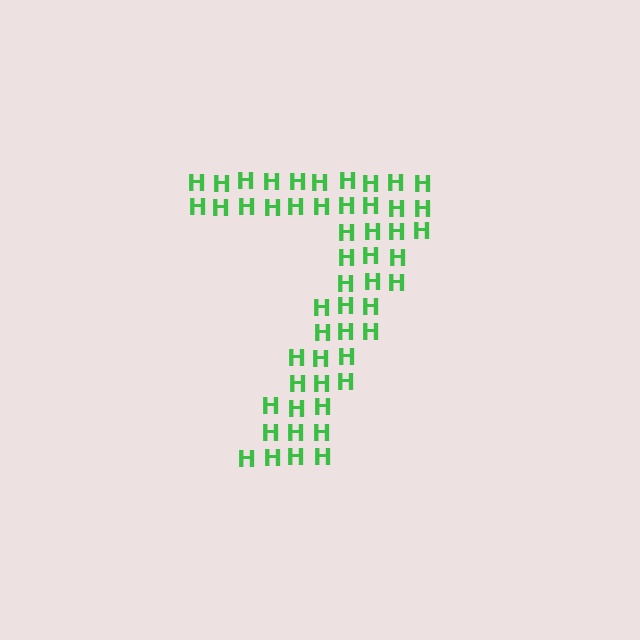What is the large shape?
The large shape is the digit 7.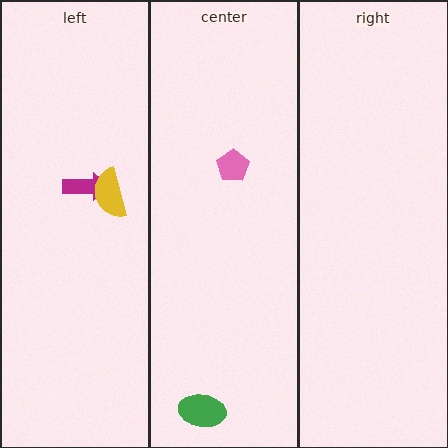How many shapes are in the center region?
2.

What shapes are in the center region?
The pink pentagon, the green ellipse.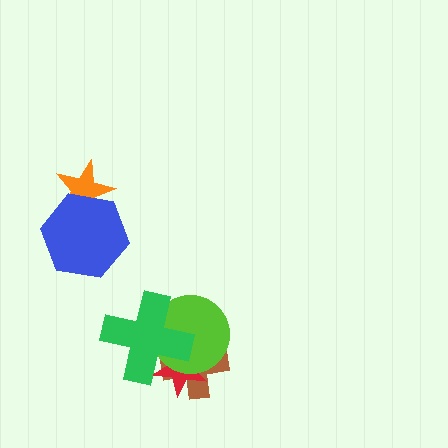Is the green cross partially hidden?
No, no other shape covers it.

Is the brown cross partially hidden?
Yes, it is partially covered by another shape.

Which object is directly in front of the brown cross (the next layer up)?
The red star is directly in front of the brown cross.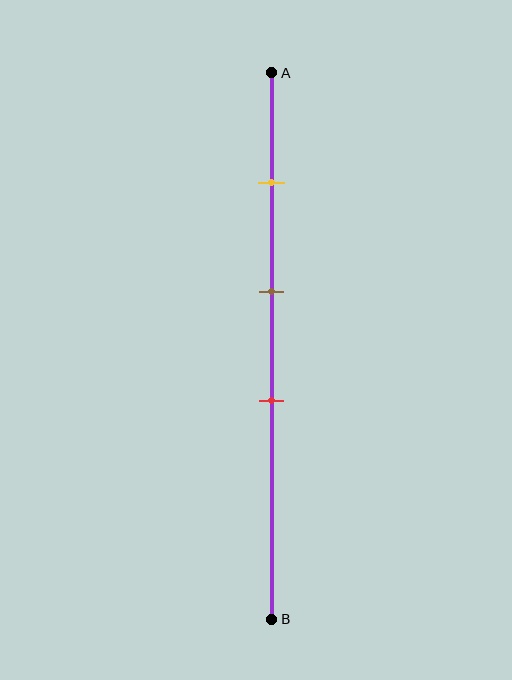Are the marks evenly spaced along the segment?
Yes, the marks are approximately evenly spaced.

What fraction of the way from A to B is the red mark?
The red mark is approximately 60% (0.6) of the way from A to B.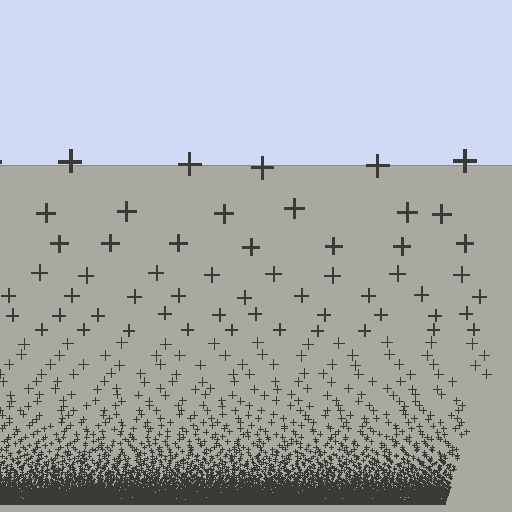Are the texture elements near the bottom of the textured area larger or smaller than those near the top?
Smaller. The gradient is inverted — elements near the bottom are smaller and denser.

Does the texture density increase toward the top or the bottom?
Density increases toward the bottom.